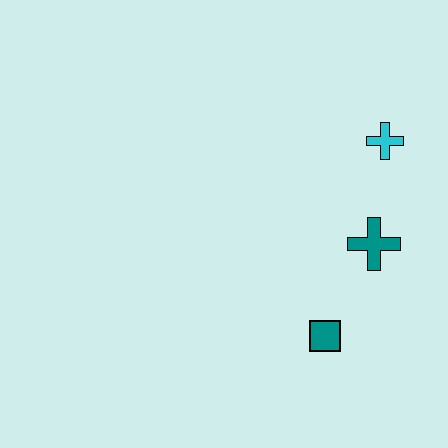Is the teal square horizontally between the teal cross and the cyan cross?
No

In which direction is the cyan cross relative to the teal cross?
The cyan cross is above the teal cross.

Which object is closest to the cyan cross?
The teal cross is closest to the cyan cross.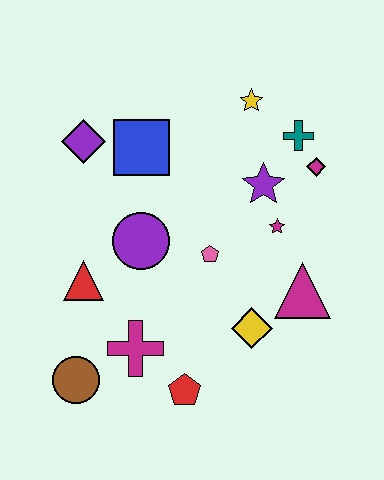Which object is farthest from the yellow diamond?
The purple diamond is farthest from the yellow diamond.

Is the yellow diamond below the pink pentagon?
Yes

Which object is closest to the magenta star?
The purple star is closest to the magenta star.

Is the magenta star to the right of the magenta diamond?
No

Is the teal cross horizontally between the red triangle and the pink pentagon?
No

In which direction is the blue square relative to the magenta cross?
The blue square is above the magenta cross.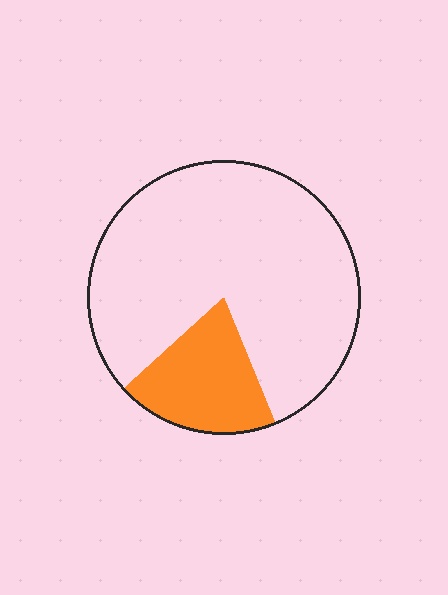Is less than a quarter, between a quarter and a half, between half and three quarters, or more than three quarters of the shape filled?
Less than a quarter.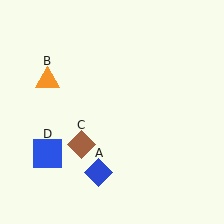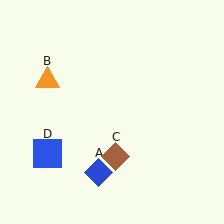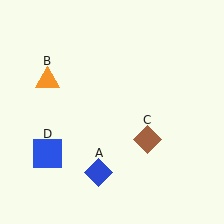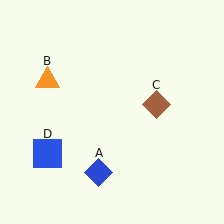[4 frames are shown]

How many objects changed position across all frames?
1 object changed position: brown diamond (object C).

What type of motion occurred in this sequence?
The brown diamond (object C) rotated counterclockwise around the center of the scene.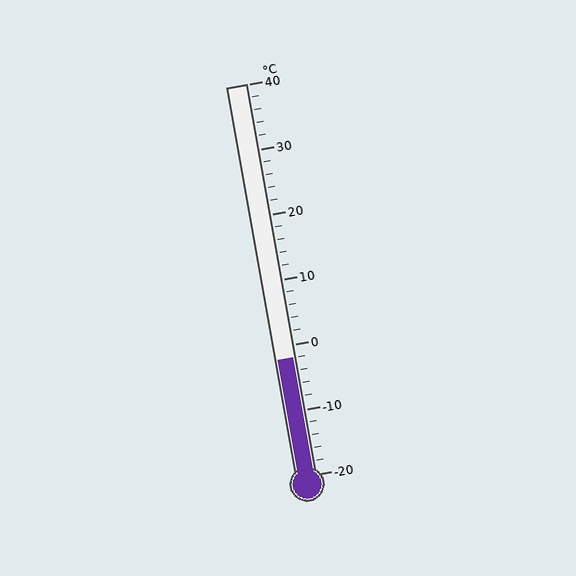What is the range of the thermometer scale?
The thermometer scale ranges from -20°C to 40°C.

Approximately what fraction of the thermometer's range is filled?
The thermometer is filled to approximately 30% of its range.